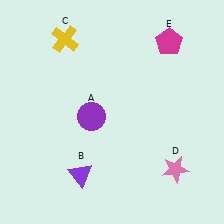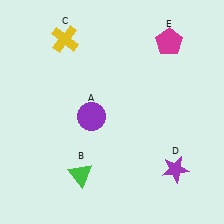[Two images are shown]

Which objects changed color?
B changed from purple to green. D changed from pink to purple.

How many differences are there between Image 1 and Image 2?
There are 2 differences between the two images.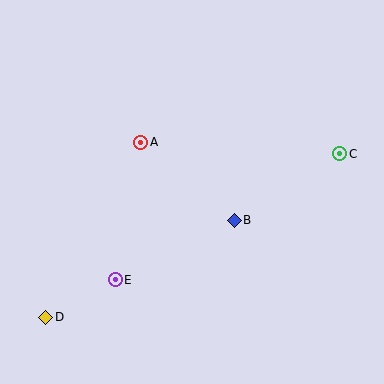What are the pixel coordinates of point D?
Point D is at (46, 317).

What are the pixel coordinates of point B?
Point B is at (234, 220).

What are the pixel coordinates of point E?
Point E is at (115, 280).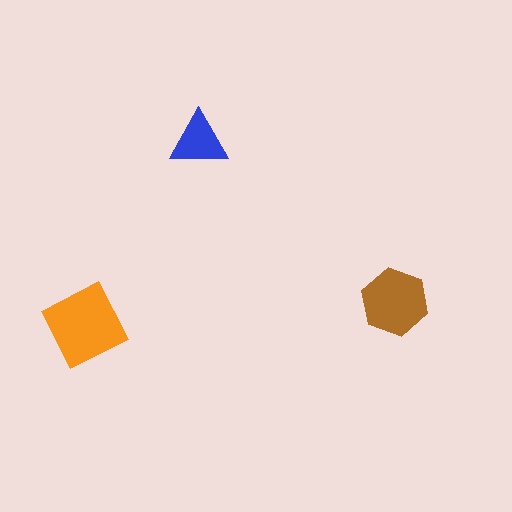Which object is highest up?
The blue triangle is topmost.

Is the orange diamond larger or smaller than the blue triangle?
Larger.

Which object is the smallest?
The blue triangle.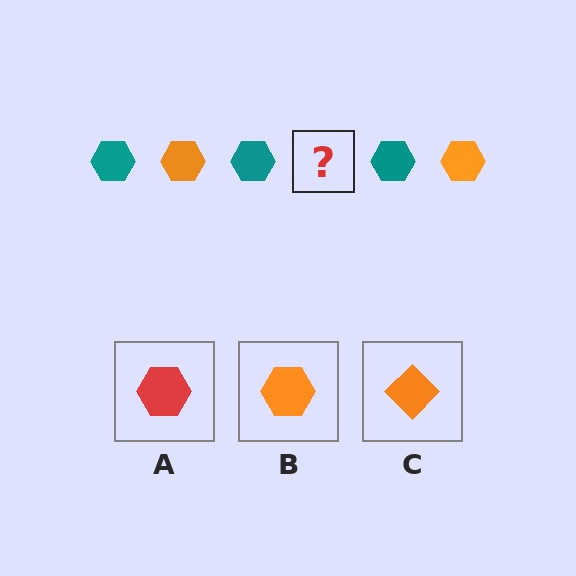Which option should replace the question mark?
Option B.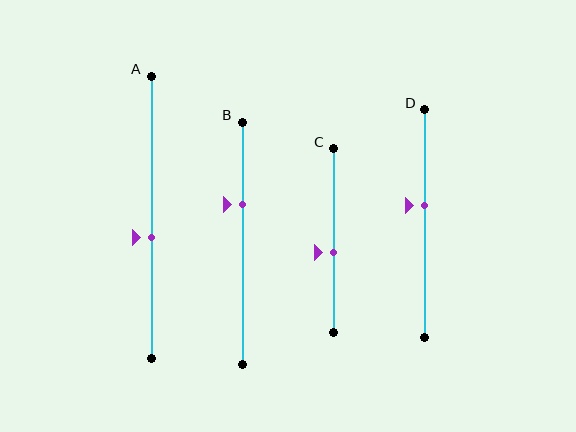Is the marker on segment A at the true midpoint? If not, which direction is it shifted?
No, the marker on segment A is shifted downward by about 7% of the segment length.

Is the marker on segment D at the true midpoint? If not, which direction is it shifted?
No, the marker on segment D is shifted upward by about 8% of the segment length.